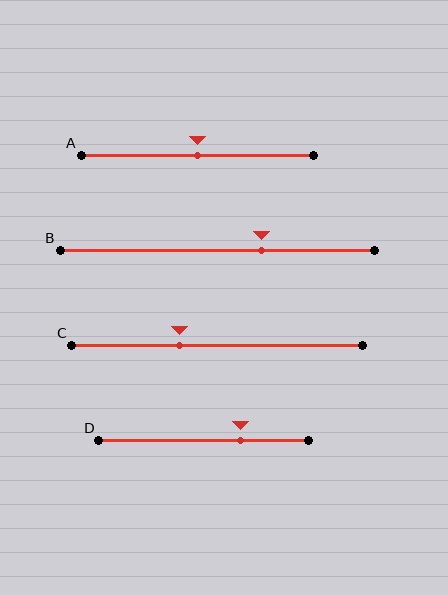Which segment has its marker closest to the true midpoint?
Segment A has its marker closest to the true midpoint.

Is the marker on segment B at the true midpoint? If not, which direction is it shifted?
No, the marker on segment B is shifted to the right by about 14% of the segment length.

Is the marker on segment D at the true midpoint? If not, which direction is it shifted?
No, the marker on segment D is shifted to the right by about 18% of the segment length.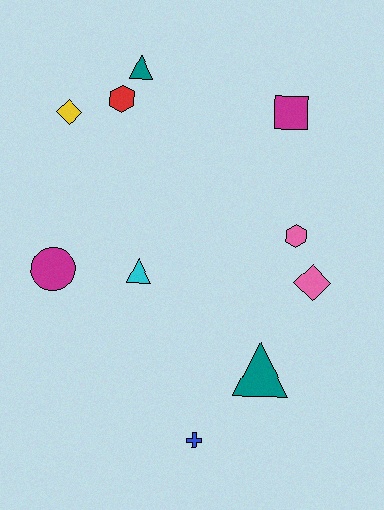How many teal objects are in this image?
There are 2 teal objects.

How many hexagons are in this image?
There are 2 hexagons.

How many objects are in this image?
There are 10 objects.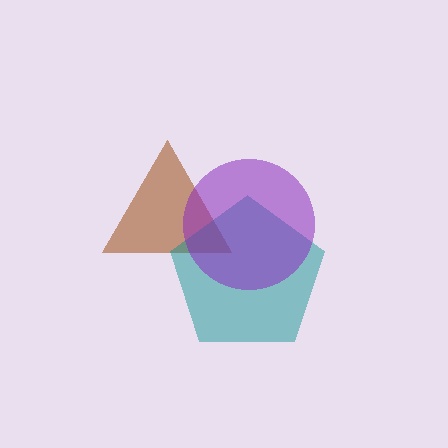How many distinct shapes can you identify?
There are 3 distinct shapes: a brown triangle, a teal pentagon, a purple circle.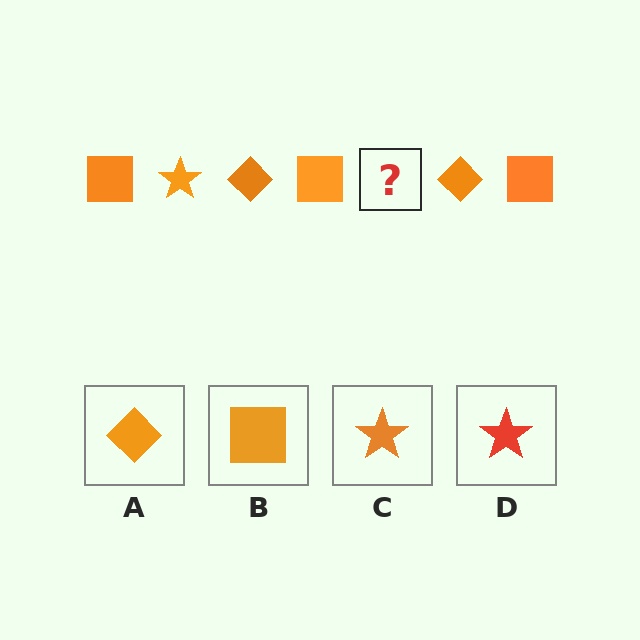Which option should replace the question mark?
Option C.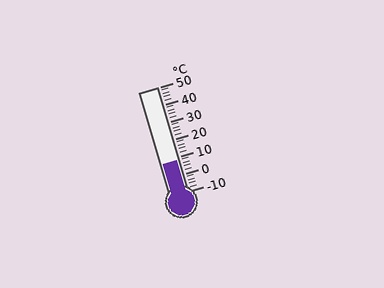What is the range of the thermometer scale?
The thermometer scale ranges from -10°C to 50°C.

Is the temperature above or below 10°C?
The temperature is below 10°C.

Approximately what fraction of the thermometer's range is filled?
The thermometer is filled to approximately 30% of its range.